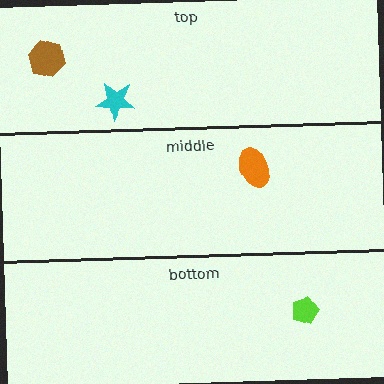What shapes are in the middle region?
The orange ellipse.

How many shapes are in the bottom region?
1.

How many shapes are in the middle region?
1.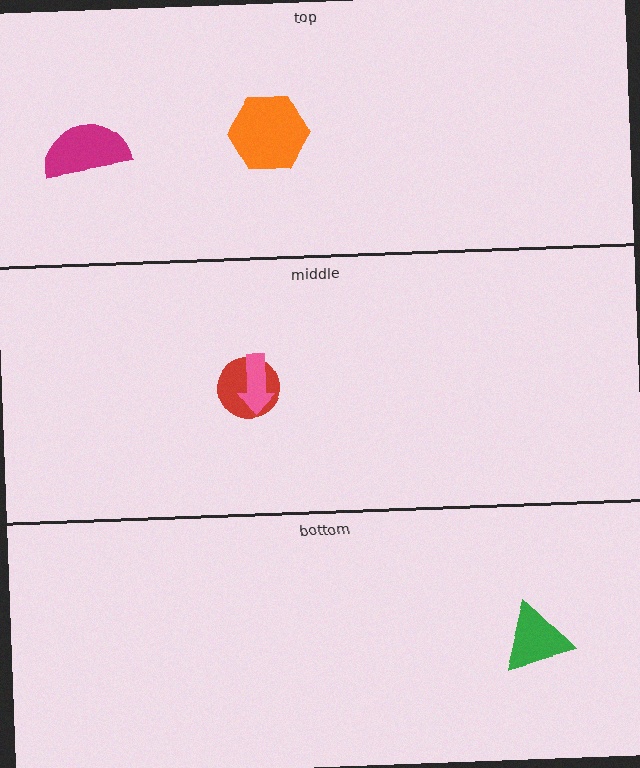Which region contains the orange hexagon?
The top region.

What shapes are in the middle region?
The red circle, the pink arrow.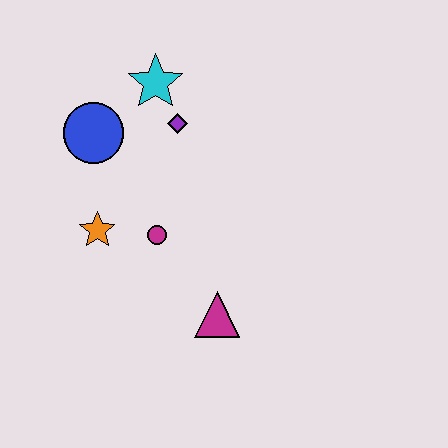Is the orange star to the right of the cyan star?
No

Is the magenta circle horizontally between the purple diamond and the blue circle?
Yes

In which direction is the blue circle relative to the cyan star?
The blue circle is to the left of the cyan star.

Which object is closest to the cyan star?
The purple diamond is closest to the cyan star.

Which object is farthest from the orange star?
The cyan star is farthest from the orange star.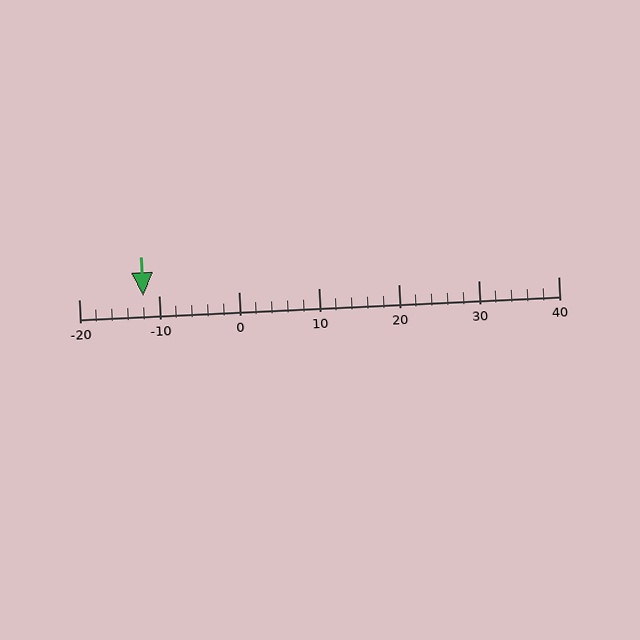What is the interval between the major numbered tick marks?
The major tick marks are spaced 10 units apart.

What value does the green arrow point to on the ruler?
The green arrow points to approximately -12.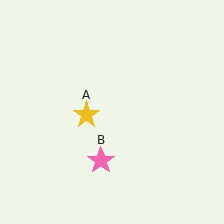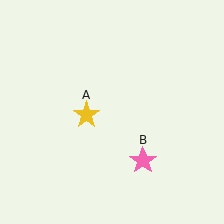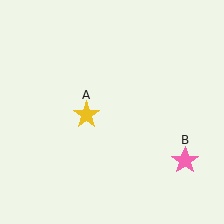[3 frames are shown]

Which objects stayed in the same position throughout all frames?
Yellow star (object A) remained stationary.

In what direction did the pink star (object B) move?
The pink star (object B) moved right.